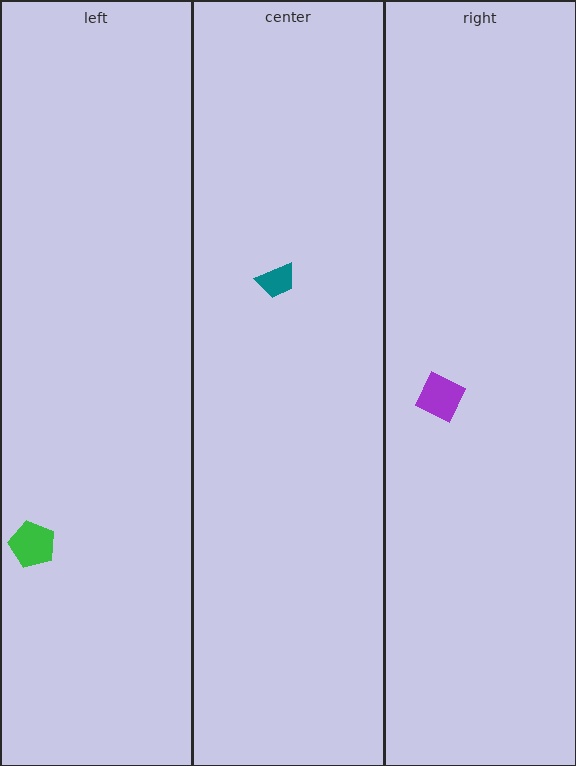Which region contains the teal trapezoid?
The center region.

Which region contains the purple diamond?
The right region.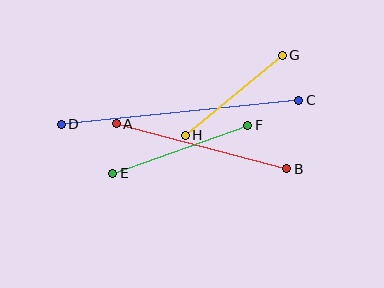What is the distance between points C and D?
The distance is approximately 239 pixels.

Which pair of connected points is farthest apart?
Points C and D are farthest apart.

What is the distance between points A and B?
The distance is approximately 176 pixels.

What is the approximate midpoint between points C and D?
The midpoint is at approximately (180, 112) pixels.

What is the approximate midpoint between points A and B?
The midpoint is at approximately (202, 146) pixels.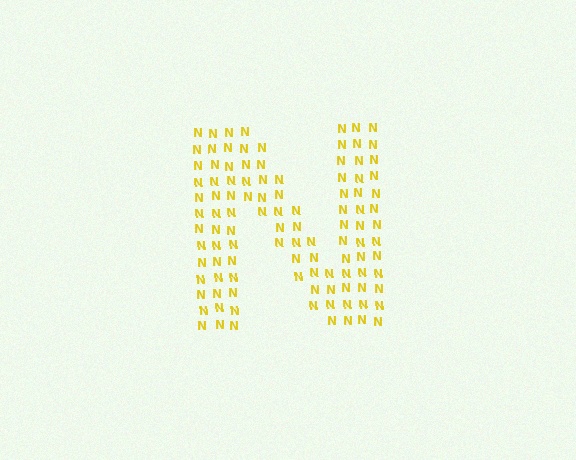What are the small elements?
The small elements are letter N's.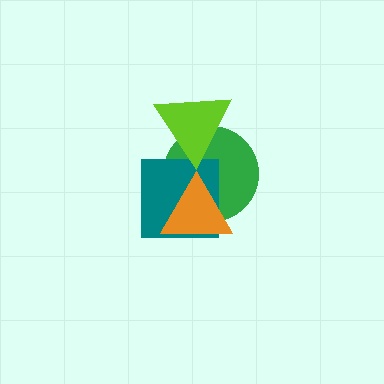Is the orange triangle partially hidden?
No, no other shape covers it.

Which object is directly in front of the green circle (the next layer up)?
The teal square is directly in front of the green circle.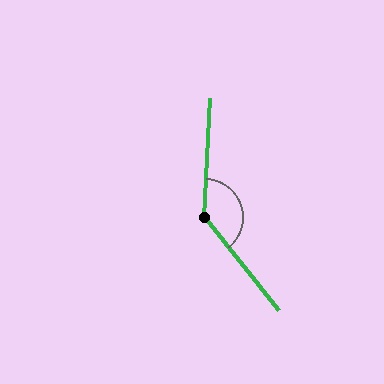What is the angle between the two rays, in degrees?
Approximately 139 degrees.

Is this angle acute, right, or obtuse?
It is obtuse.